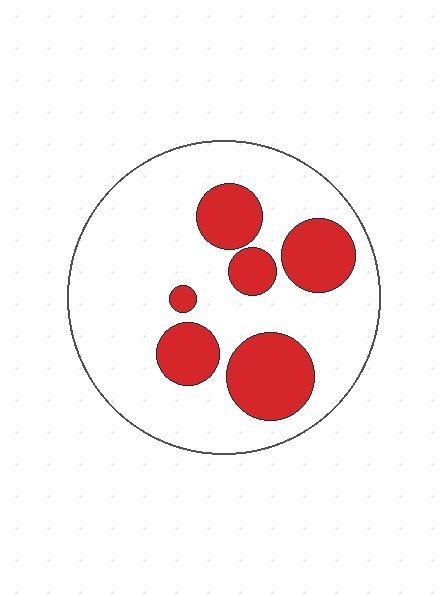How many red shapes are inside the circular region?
6.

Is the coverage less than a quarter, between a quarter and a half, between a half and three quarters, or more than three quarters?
Between a quarter and a half.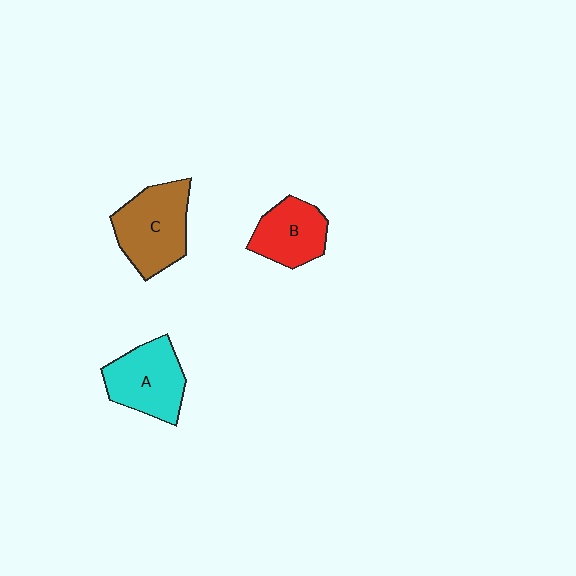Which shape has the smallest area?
Shape B (red).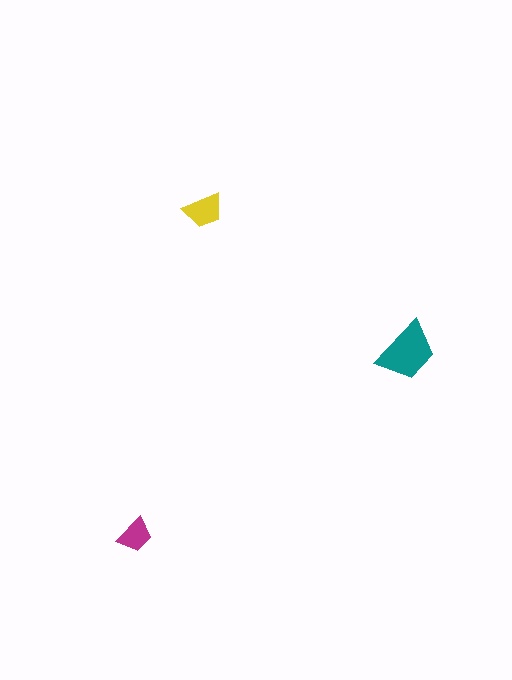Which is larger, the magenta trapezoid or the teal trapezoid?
The teal one.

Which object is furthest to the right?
The teal trapezoid is rightmost.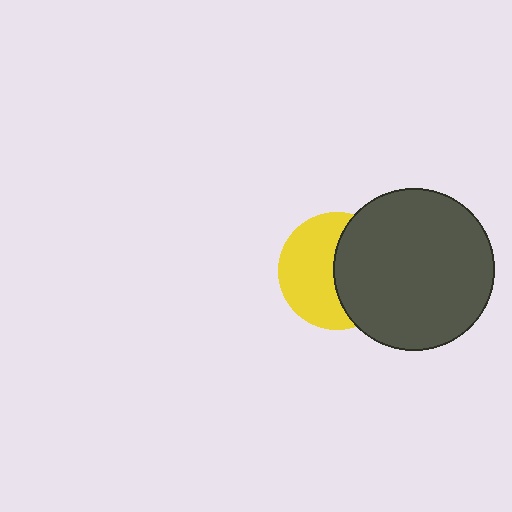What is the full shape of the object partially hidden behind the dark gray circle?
The partially hidden object is a yellow circle.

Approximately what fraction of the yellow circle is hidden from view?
Roughly 46% of the yellow circle is hidden behind the dark gray circle.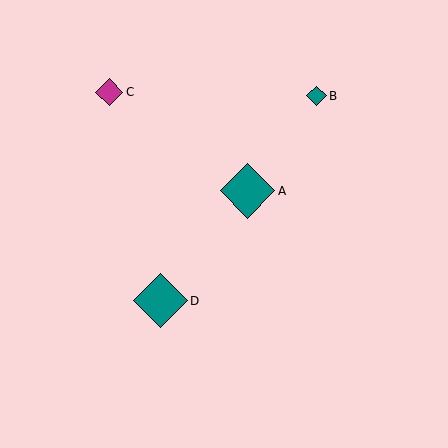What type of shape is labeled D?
Shape D is a teal diamond.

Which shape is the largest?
The teal diamond (labeled A) is the largest.